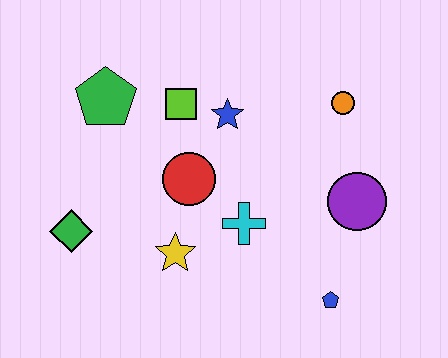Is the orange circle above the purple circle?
Yes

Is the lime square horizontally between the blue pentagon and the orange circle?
No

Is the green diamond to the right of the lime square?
No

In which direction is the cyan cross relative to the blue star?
The cyan cross is below the blue star.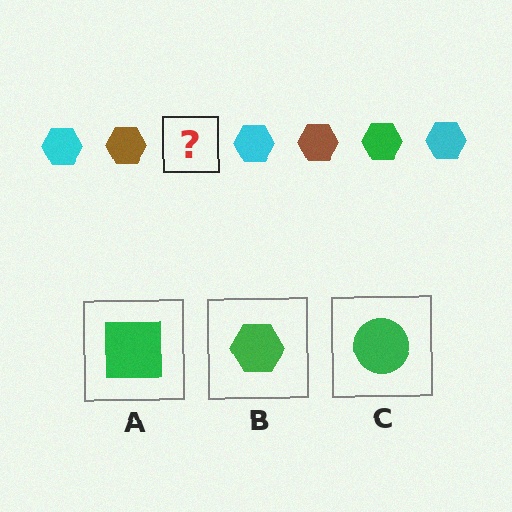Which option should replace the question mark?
Option B.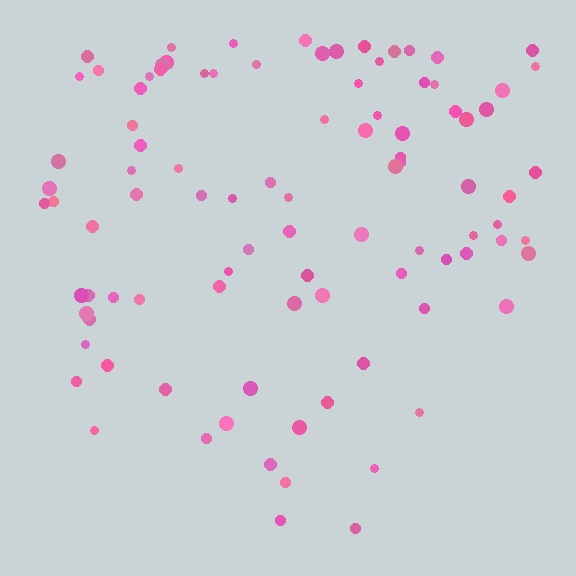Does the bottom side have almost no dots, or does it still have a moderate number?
Still a moderate number, just noticeably fewer than the top.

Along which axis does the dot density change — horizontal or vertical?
Vertical.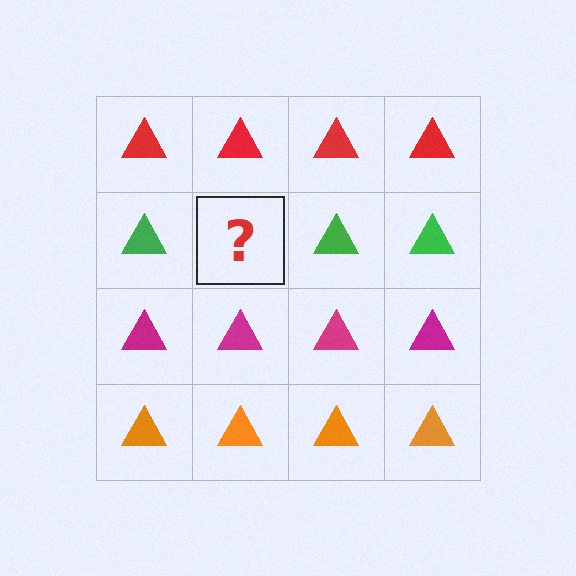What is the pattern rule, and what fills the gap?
The rule is that each row has a consistent color. The gap should be filled with a green triangle.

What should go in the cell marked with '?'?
The missing cell should contain a green triangle.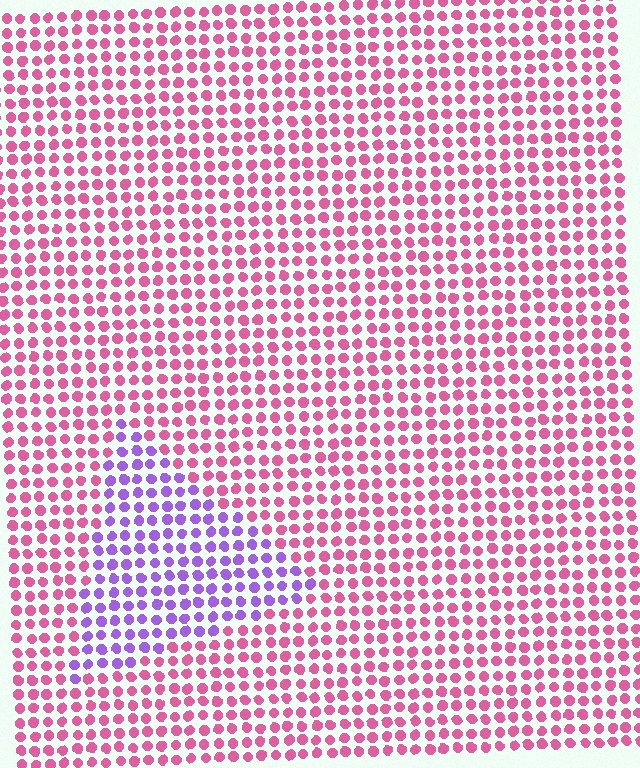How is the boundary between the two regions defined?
The boundary is defined purely by a slight shift in hue (about 58 degrees). Spacing, size, and orientation are identical on both sides.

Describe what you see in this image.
The image is filled with small pink elements in a uniform arrangement. A triangle-shaped region is visible where the elements are tinted to a slightly different hue, forming a subtle color boundary.